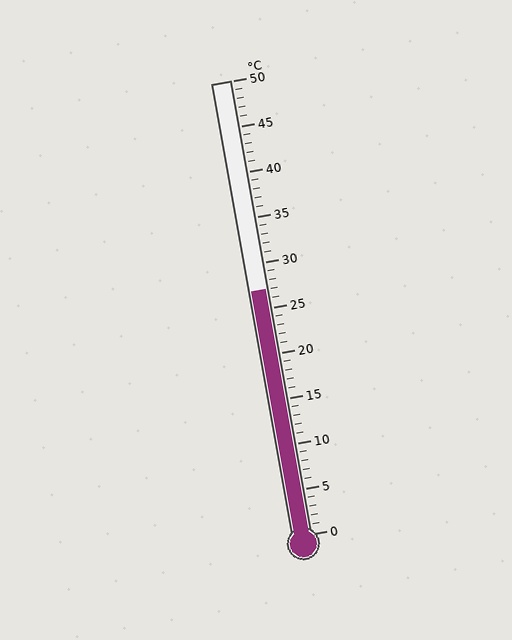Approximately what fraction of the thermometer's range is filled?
The thermometer is filled to approximately 55% of its range.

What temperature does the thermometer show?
The thermometer shows approximately 27°C.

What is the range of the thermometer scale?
The thermometer scale ranges from 0°C to 50°C.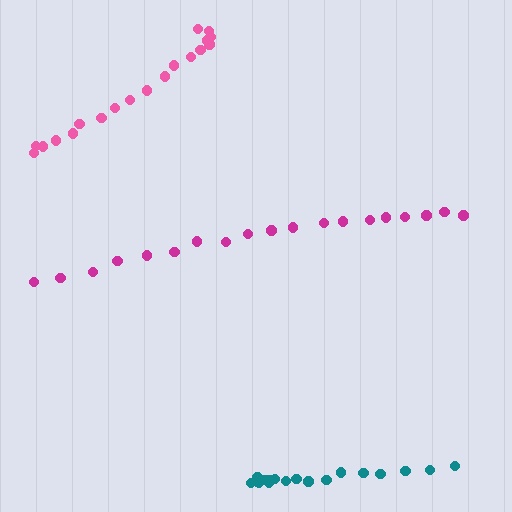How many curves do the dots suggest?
There are 3 distinct paths.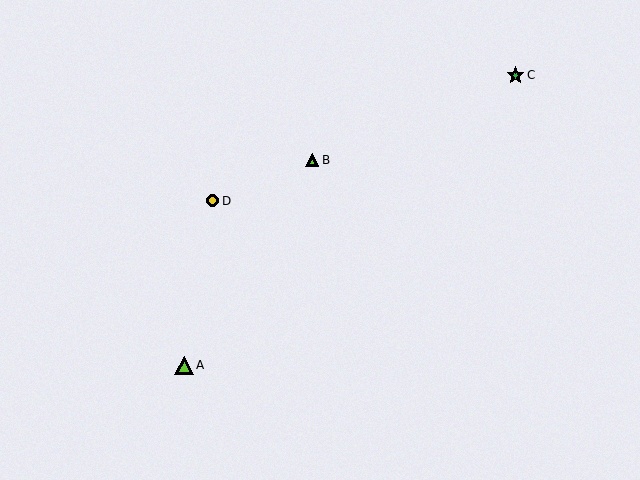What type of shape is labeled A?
Shape A is a lime triangle.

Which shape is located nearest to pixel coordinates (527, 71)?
The green star (labeled C) at (516, 75) is nearest to that location.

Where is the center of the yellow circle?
The center of the yellow circle is at (213, 201).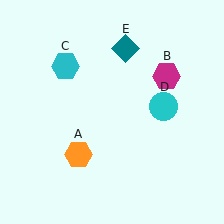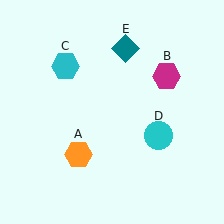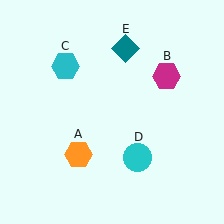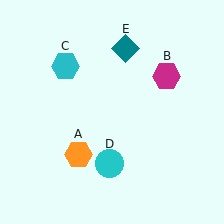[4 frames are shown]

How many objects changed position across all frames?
1 object changed position: cyan circle (object D).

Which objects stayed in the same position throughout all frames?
Orange hexagon (object A) and magenta hexagon (object B) and cyan hexagon (object C) and teal diamond (object E) remained stationary.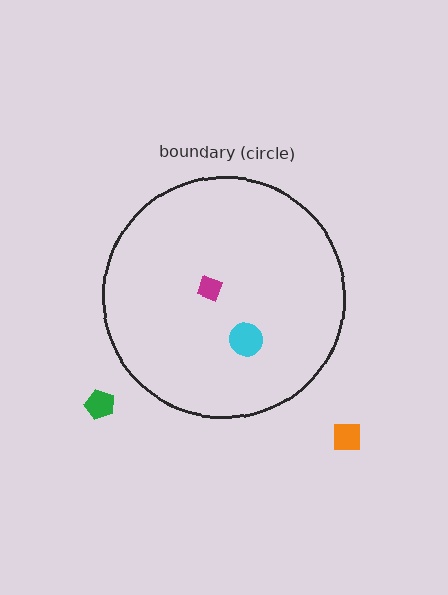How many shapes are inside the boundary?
2 inside, 2 outside.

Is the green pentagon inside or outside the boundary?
Outside.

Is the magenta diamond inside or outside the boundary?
Inside.